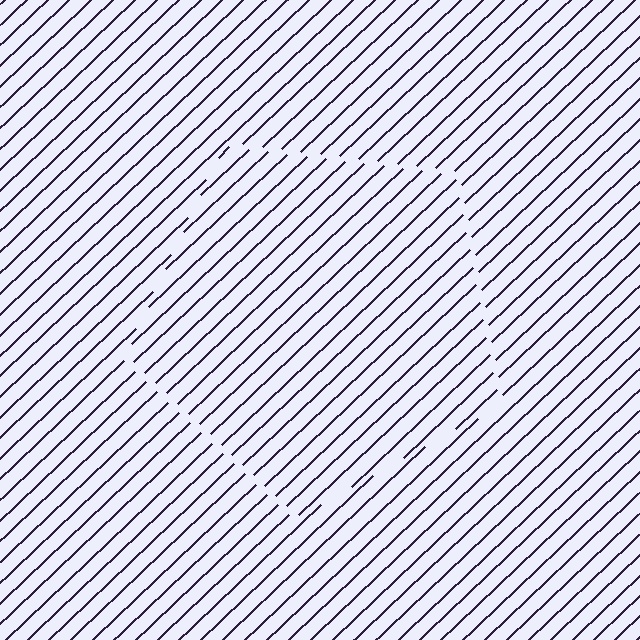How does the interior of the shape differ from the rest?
The interior of the shape contains the same grating, shifted by half a period — the contour is defined by the phase discontinuity where line-ends from the inner and outer gratings abut.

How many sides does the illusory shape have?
5 sides — the line-ends trace a pentagon.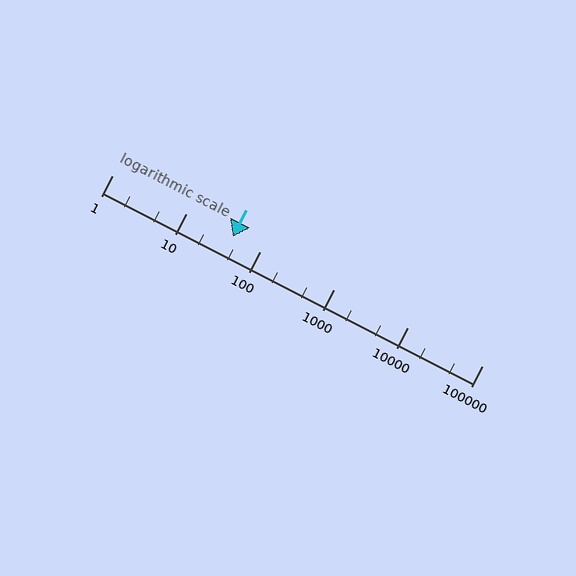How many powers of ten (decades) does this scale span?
The scale spans 5 decades, from 1 to 100000.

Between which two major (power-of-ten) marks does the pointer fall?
The pointer is between 10 and 100.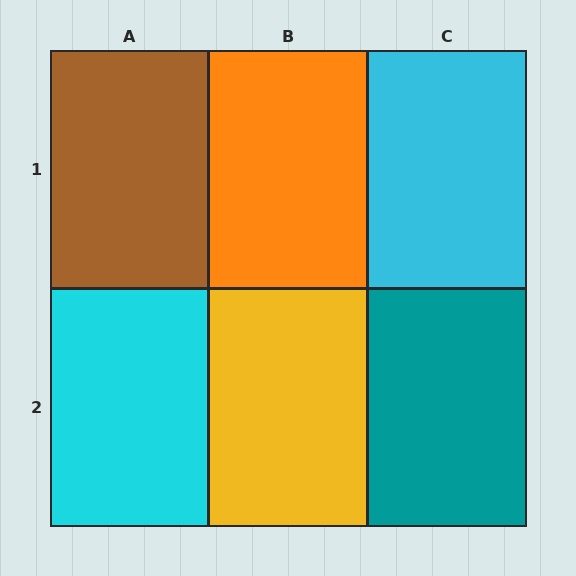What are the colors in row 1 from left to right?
Brown, orange, cyan.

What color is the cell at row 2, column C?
Teal.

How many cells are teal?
1 cell is teal.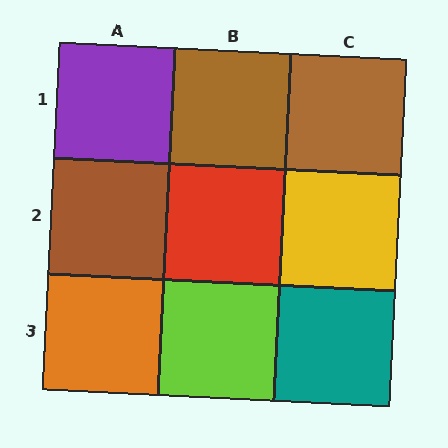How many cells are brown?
3 cells are brown.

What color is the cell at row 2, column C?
Yellow.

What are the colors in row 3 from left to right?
Orange, lime, teal.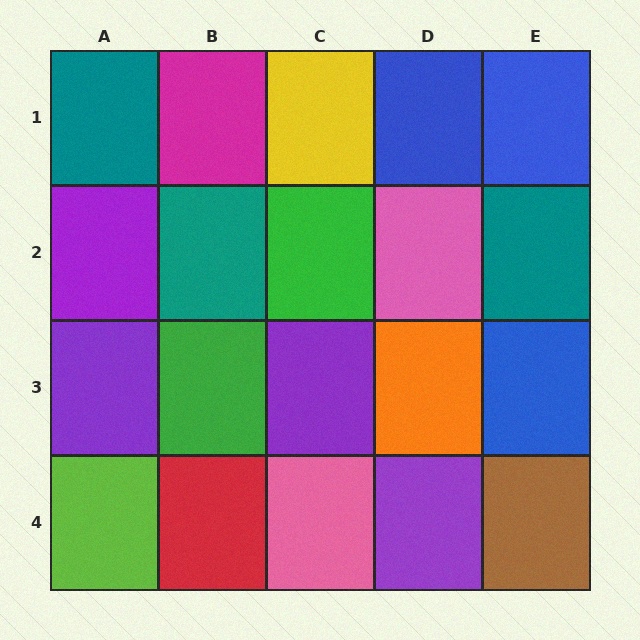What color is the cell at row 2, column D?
Pink.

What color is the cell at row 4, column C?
Pink.